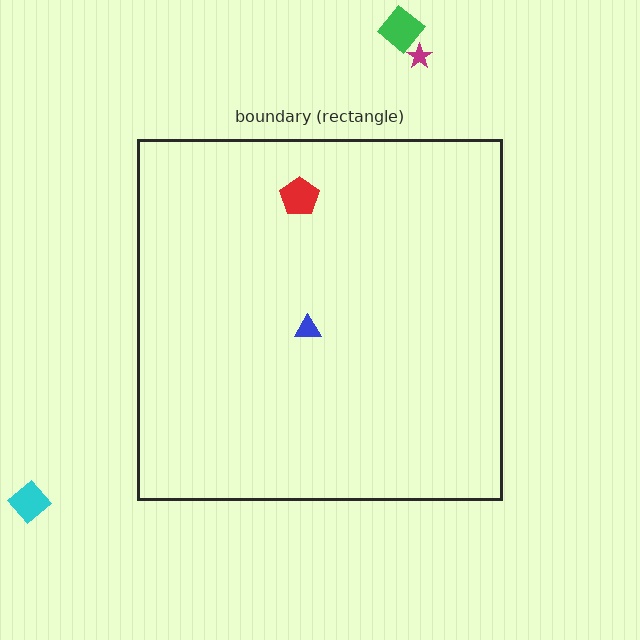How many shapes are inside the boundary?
2 inside, 3 outside.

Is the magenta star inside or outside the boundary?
Outside.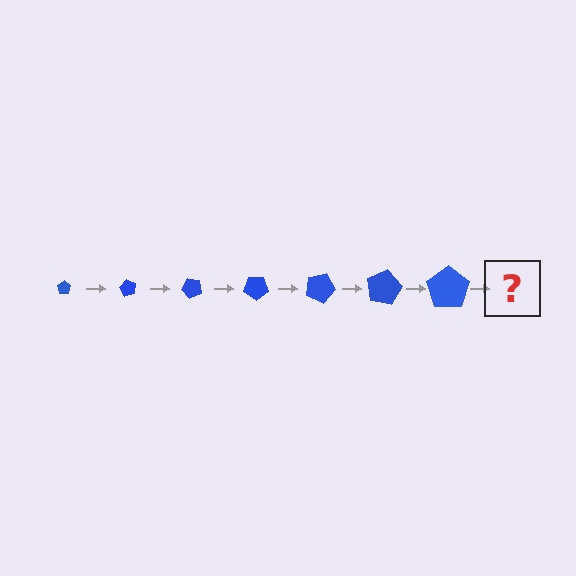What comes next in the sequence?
The next element should be a pentagon, larger than the previous one and rotated 420 degrees from the start.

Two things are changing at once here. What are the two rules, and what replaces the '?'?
The two rules are that the pentagon grows larger each step and it rotates 60 degrees each step. The '?' should be a pentagon, larger than the previous one and rotated 420 degrees from the start.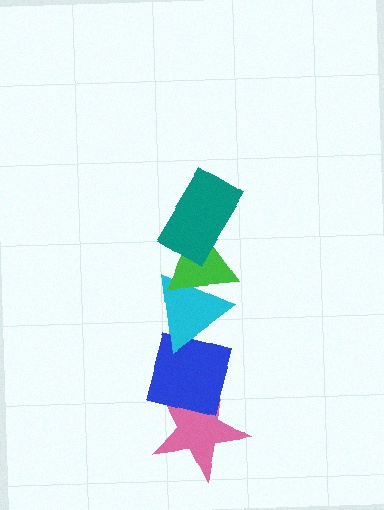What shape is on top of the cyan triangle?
The green triangle is on top of the cyan triangle.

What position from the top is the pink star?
The pink star is 5th from the top.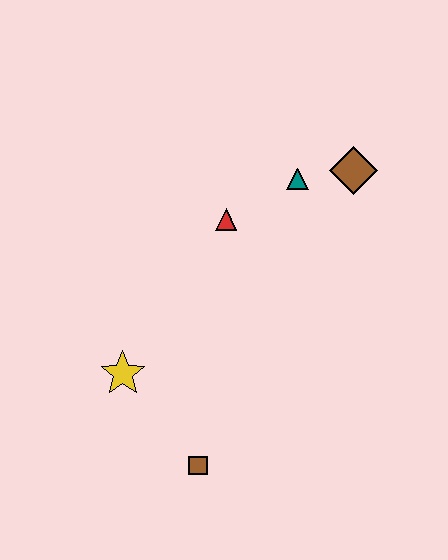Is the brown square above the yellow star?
No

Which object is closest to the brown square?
The yellow star is closest to the brown square.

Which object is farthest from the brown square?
The brown diamond is farthest from the brown square.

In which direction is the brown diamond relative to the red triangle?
The brown diamond is to the right of the red triangle.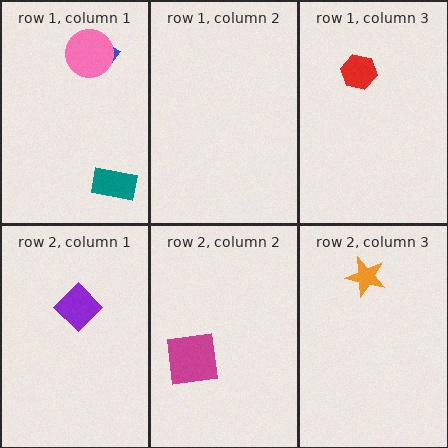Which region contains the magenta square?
The row 2, column 2 region.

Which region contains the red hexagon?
The row 1, column 3 region.